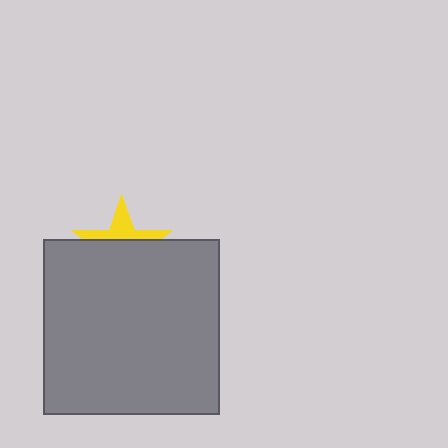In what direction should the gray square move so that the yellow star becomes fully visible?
The gray square should move down. That is the shortest direction to clear the overlap and leave the yellow star fully visible.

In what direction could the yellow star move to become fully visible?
The yellow star could move up. That would shift it out from behind the gray square entirely.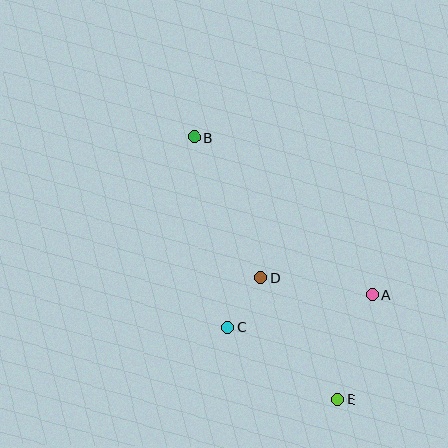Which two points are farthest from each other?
Points B and E are farthest from each other.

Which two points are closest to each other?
Points C and D are closest to each other.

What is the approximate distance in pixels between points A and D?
The distance between A and D is approximately 113 pixels.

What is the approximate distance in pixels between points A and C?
The distance between A and C is approximately 148 pixels.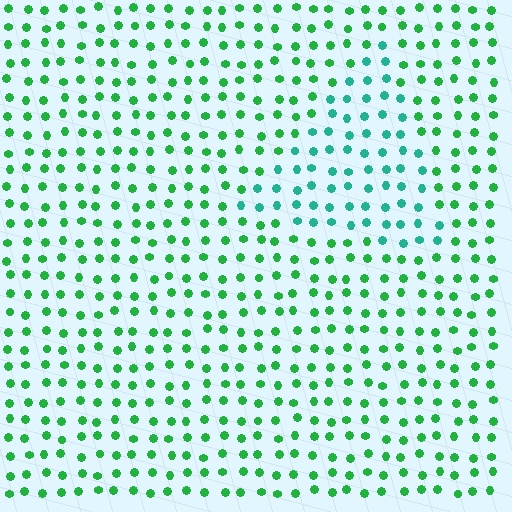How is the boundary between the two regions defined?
The boundary is defined purely by a slight shift in hue (about 36 degrees). Spacing, size, and orientation are identical on both sides.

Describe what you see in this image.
The image is filled with small green elements in a uniform arrangement. A triangle-shaped region is visible where the elements are tinted to a slightly different hue, forming a subtle color boundary.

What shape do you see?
I see a triangle.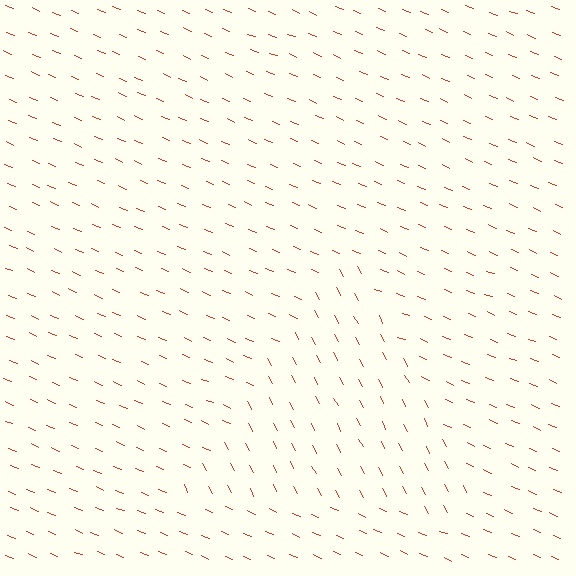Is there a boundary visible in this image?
Yes, there is a texture boundary formed by a change in line orientation.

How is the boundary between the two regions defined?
The boundary is defined purely by a change in line orientation (approximately 39 degrees difference). All lines are the same color and thickness.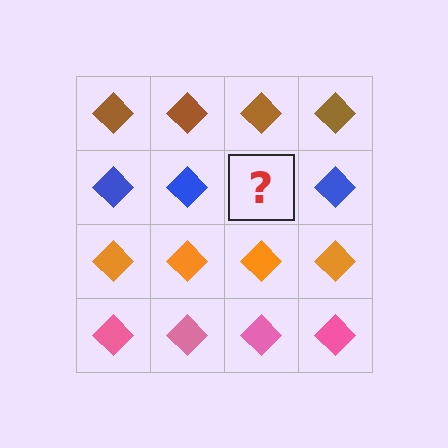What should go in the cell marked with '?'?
The missing cell should contain a blue diamond.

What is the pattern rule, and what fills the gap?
The rule is that each row has a consistent color. The gap should be filled with a blue diamond.